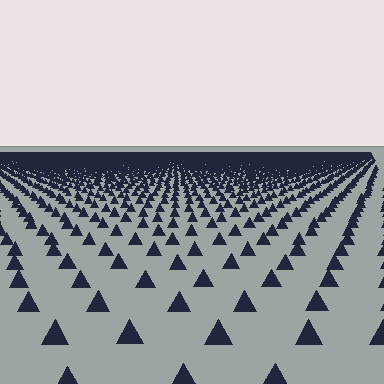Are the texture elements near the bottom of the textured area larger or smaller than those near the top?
Larger. Near the bottom, elements are closer to the viewer and appear at a bigger on-screen size.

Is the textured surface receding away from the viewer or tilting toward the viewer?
The surface is receding away from the viewer. Texture elements get smaller and denser toward the top.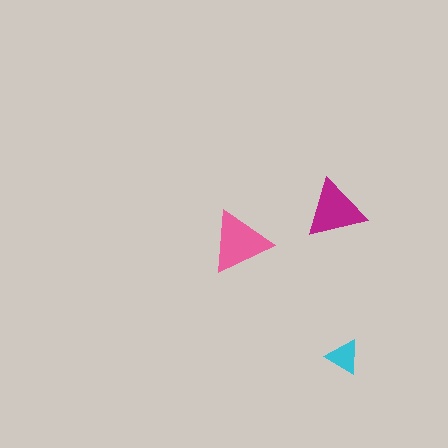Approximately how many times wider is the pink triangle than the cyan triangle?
About 2 times wider.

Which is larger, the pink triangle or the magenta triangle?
The pink one.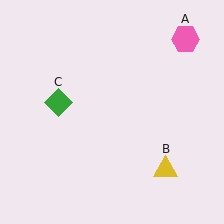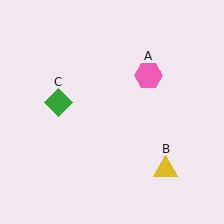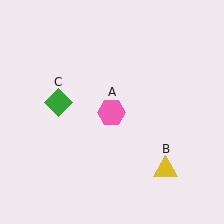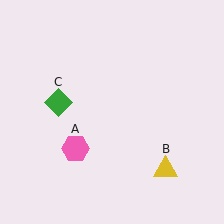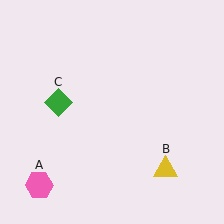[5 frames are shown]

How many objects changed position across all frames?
1 object changed position: pink hexagon (object A).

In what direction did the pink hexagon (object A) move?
The pink hexagon (object A) moved down and to the left.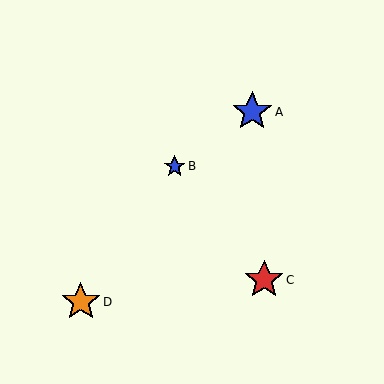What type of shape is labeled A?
Shape A is a blue star.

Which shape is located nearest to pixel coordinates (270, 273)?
The red star (labeled C) at (264, 280) is nearest to that location.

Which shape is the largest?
The blue star (labeled A) is the largest.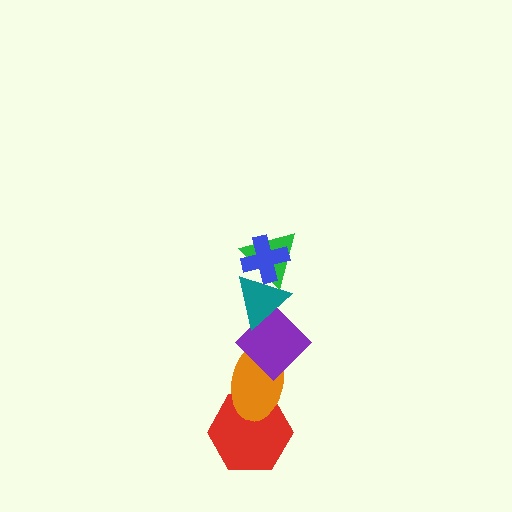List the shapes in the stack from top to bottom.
From top to bottom: the blue cross, the green triangle, the teal triangle, the purple diamond, the orange ellipse, the red hexagon.